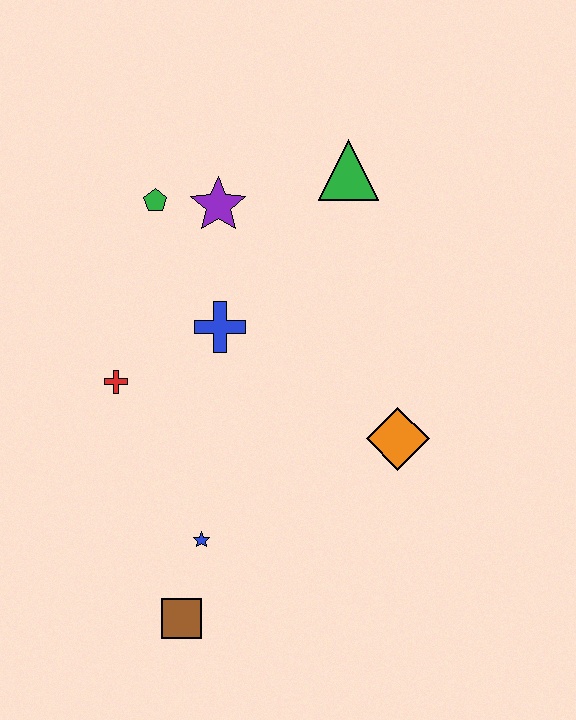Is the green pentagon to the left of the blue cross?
Yes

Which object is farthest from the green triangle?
The brown square is farthest from the green triangle.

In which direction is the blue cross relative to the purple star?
The blue cross is below the purple star.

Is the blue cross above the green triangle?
No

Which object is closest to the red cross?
The blue cross is closest to the red cross.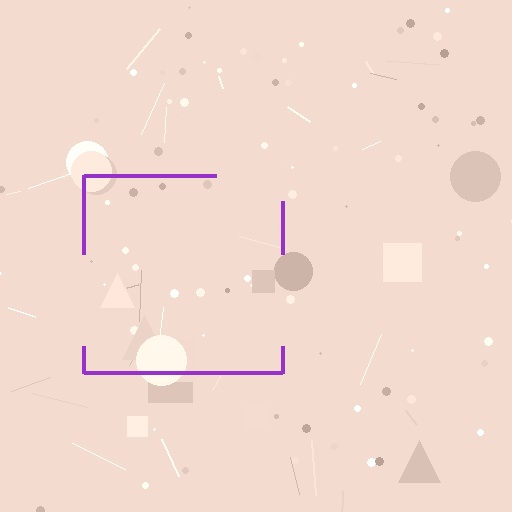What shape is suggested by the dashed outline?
The dashed outline suggests a square.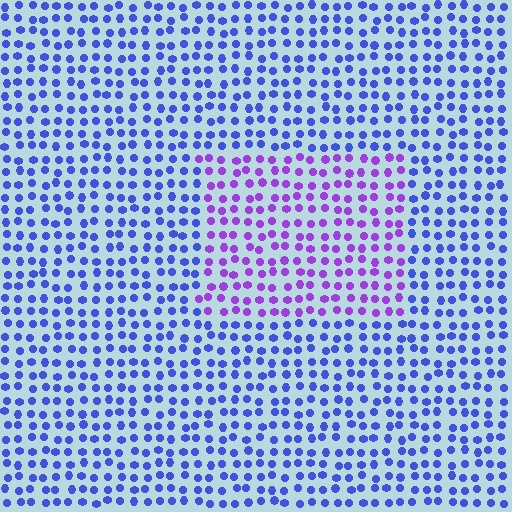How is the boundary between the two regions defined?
The boundary is defined purely by a slight shift in hue (about 45 degrees). Spacing, size, and orientation are identical on both sides.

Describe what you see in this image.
The image is filled with small blue elements in a uniform arrangement. A rectangle-shaped region is visible where the elements are tinted to a slightly different hue, forming a subtle color boundary.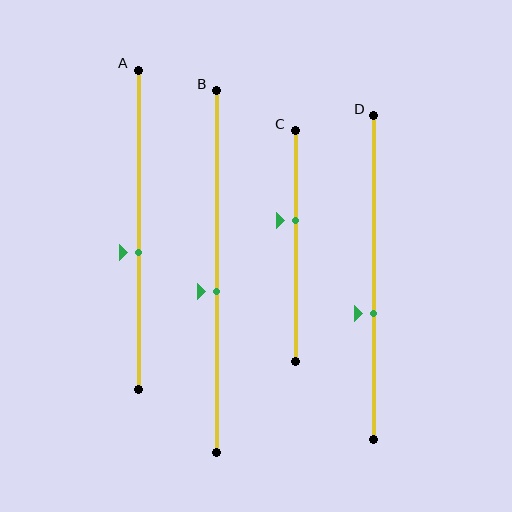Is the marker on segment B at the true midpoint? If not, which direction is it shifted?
No, the marker on segment B is shifted downward by about 6% of the segment length.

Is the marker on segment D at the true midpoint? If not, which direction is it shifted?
No, the marker on segment D is shifted downward by about 11% of the segment length.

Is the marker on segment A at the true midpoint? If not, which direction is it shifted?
No, the marker on segment A is shifted downward by about 7% of the segment length.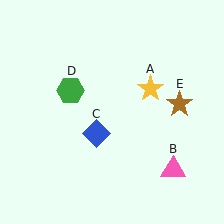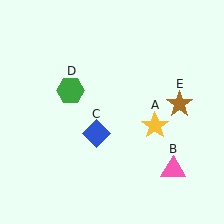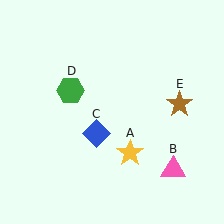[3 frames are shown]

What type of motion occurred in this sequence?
The yellow star (object A) rotated clockwise around the center of the scene.